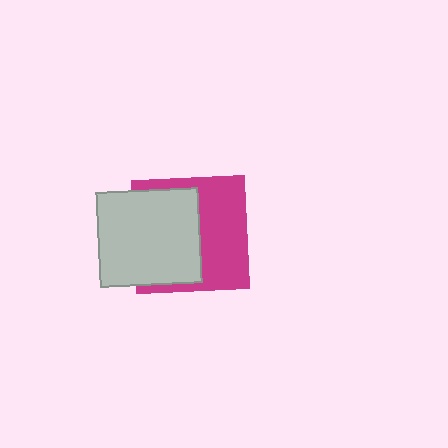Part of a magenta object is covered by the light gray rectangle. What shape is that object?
It is a square.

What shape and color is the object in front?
The object in front is a light gray rectangle.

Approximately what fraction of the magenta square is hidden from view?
Roughly 49% of the magenta square is hidden behind the light gray rectangle.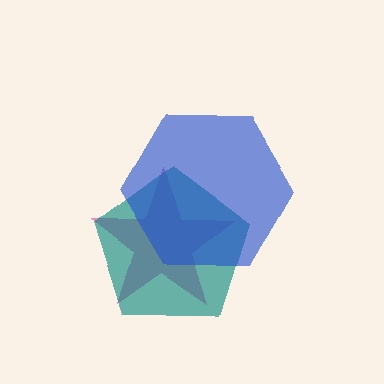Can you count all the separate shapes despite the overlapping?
Yes, there are 3 separate shapes.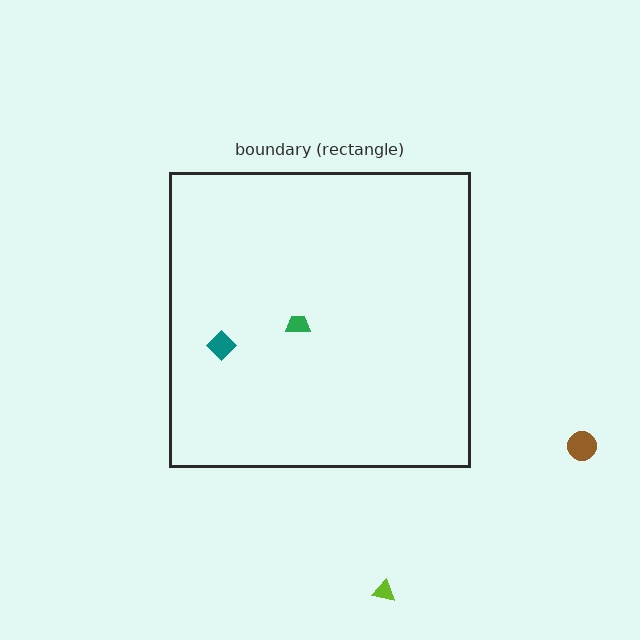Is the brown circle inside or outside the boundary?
Outside.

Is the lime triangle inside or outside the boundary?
Outside.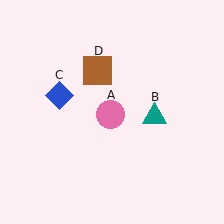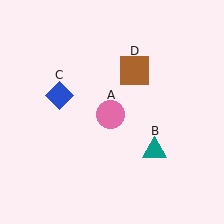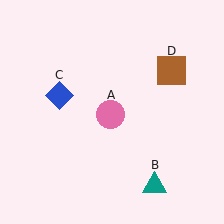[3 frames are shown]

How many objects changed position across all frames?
2 objects changed position: teal triangle (object B), brown square (object D).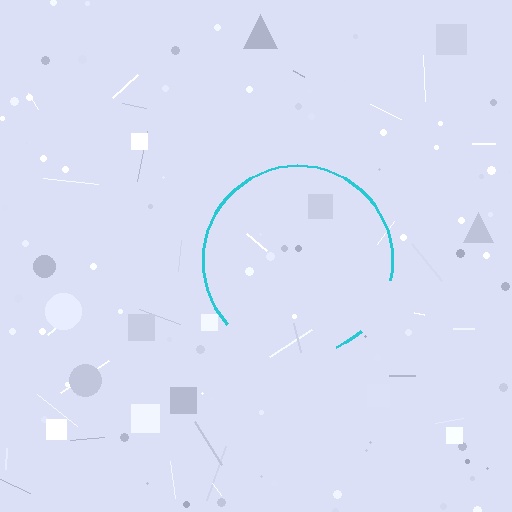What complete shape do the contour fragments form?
The contour fragments form a circle.